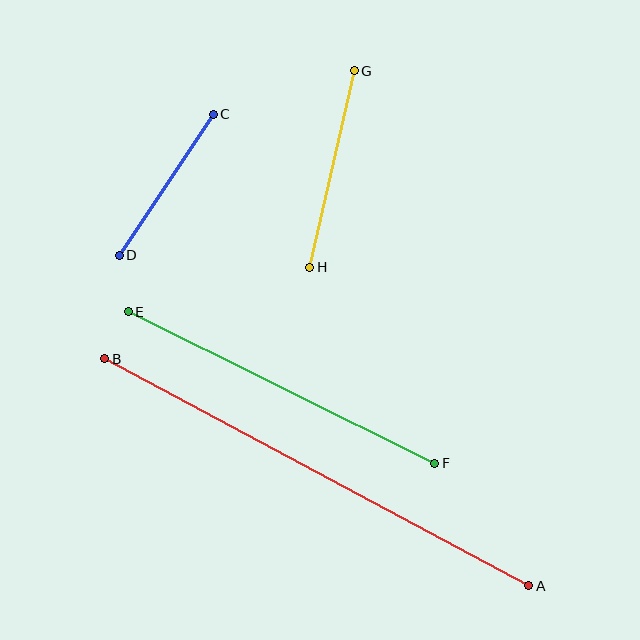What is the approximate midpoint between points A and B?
The midpoint is at approximately (317, 472) pixels.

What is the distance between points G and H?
The distance is approximately 201 pixels.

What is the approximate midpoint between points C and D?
The midpoint is at approximately (166, 185) pixels.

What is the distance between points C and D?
The distance is approximately 169 pixels.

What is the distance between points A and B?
The distance is approximately 481 pixels.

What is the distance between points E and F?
The distance is approximately 342 pixels.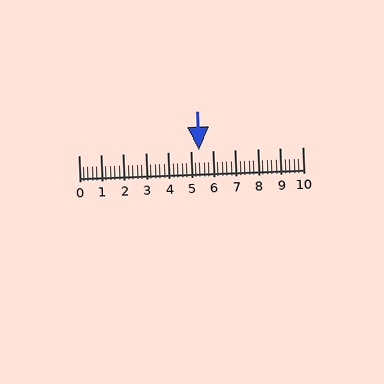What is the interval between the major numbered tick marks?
The major tick marks are spaced 1 units apart.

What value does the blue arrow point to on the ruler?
The blue arrow points to approximately 5.4.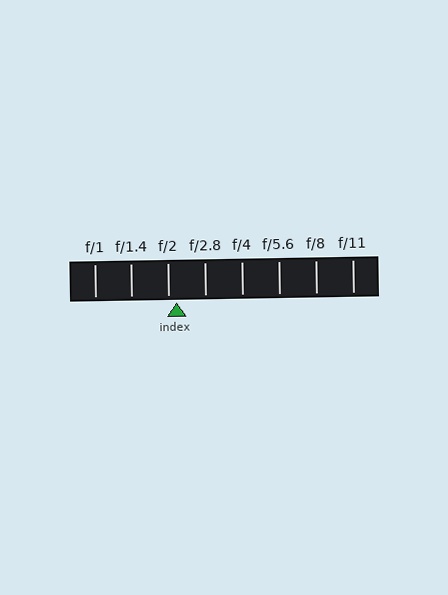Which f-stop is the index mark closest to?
The index mark is closest to f/2.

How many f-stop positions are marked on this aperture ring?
There are 8 f-stop positions marked.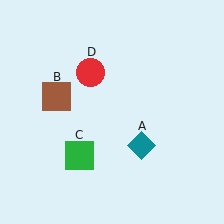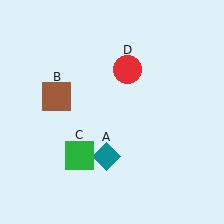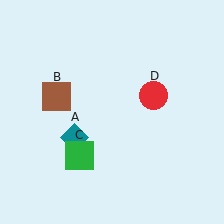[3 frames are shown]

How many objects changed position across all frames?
2 objects changed position: teal diamond (object A), red circle (object D).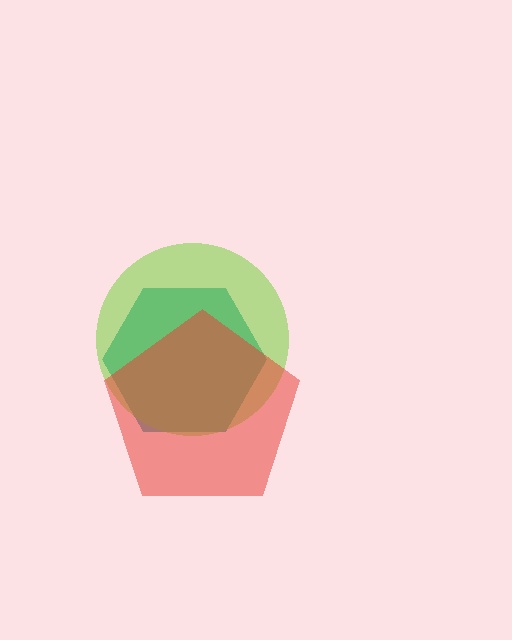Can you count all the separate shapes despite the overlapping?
Yes, there are 3 separate shapes.